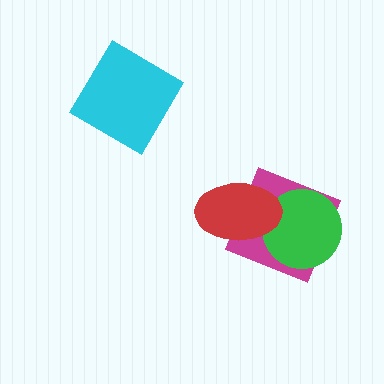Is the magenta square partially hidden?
Yes, it is partially covered by another shape.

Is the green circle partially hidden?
Yes, it is partially covered by another shape.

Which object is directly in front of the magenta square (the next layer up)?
The green circle is directly in front of the magenta square.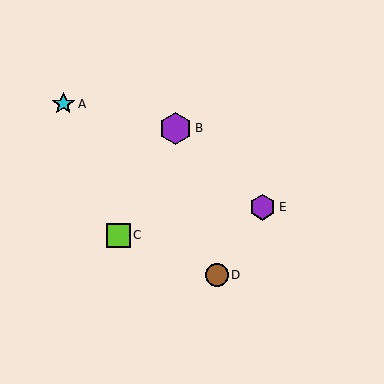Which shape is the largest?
The purple hexagon (labeled B) is the largest.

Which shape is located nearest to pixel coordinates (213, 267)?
The brown circle (labeled D) at (217, 275) is nearest to that location.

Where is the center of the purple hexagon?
The center of the purple hexagon is at (176, 128).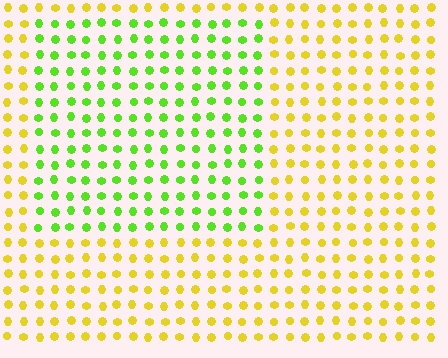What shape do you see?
I see a rectangle.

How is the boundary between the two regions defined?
The boundary is defined purely by a slight shift in hue (about 50 degrees). Spacing, size, and orientation are identical on both sides.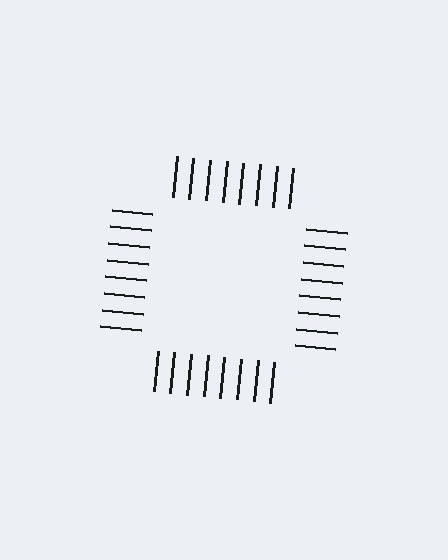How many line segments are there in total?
32 — 8 along each of the 4 edges.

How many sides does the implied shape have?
4 sides — the line-ends trace a square.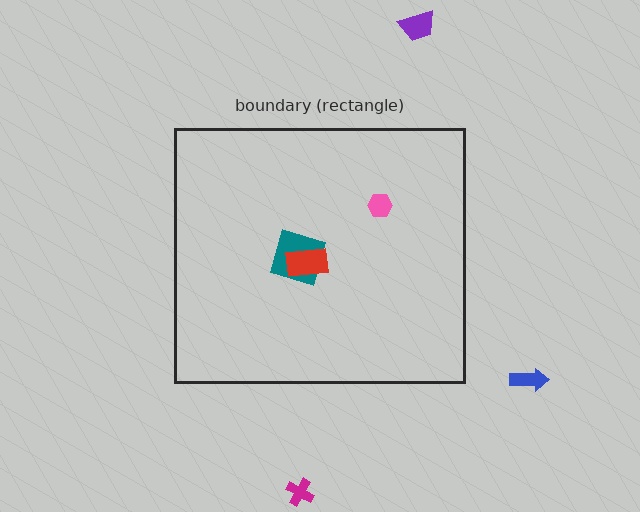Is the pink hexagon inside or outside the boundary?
Inside.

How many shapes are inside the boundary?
3 inside, 3 outside.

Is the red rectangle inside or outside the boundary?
Inside.